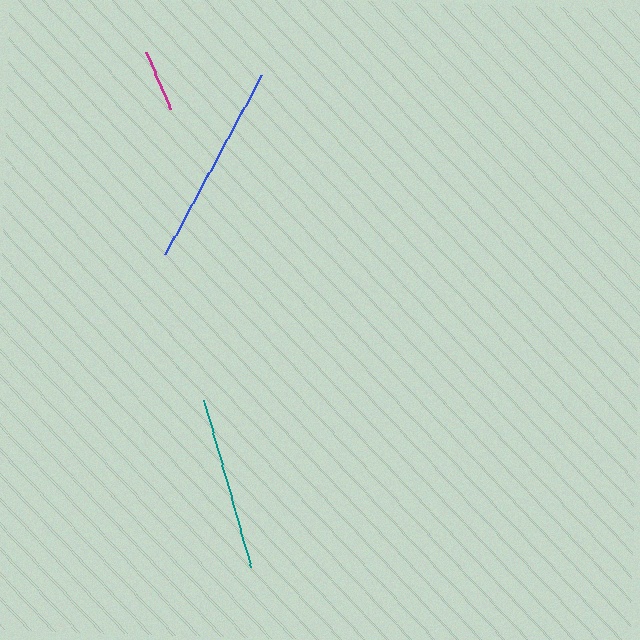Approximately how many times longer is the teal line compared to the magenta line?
The teal line is approximately 2.8 times the length of the magenta line.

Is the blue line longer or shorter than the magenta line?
The blue line is longer than the magenta line.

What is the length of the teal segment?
The teal segment is approximately 173 pixels long.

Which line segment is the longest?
The blue line is the longest at approximately 204 pixels.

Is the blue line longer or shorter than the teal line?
The blue line is longer than the teal line.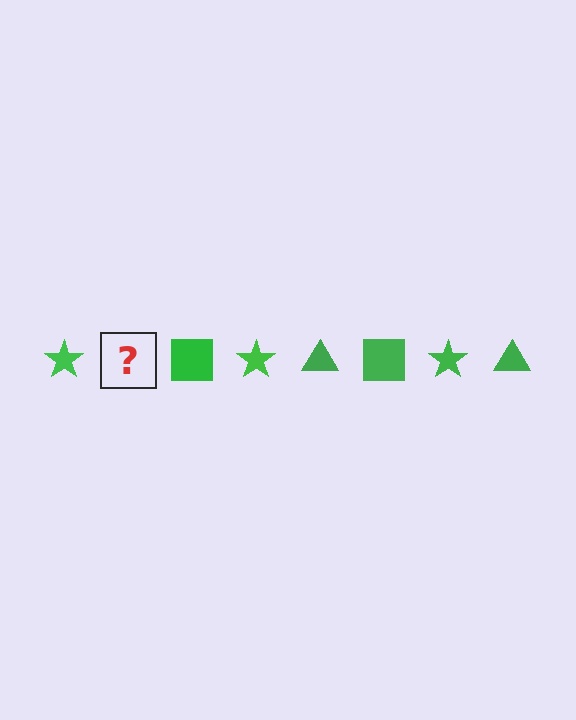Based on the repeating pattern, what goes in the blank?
The blank should be a green triangle.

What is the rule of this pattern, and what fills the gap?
The rule is that the pattern cycles through star, triangle, square shapes in green. The gap should be filled with a green triangle.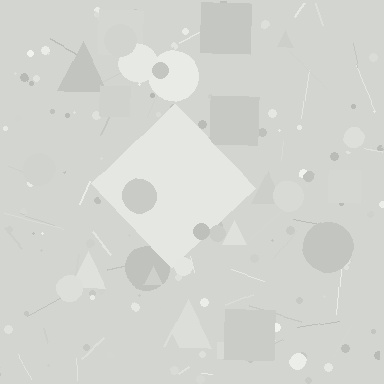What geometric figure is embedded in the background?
A diamond is embedded in the background.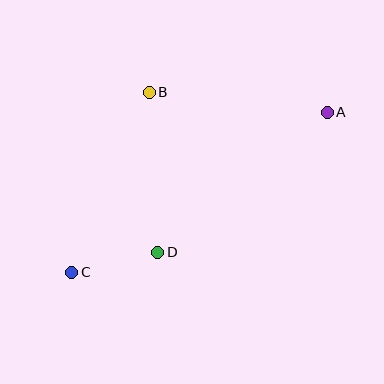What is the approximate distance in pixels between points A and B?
The distance between A and B is approximately 179 pixels.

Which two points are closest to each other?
Points C and D are closest to each other.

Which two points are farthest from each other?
Points A and C are farthest from each other.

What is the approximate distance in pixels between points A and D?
The distance between A and D is approximately 220 pixels.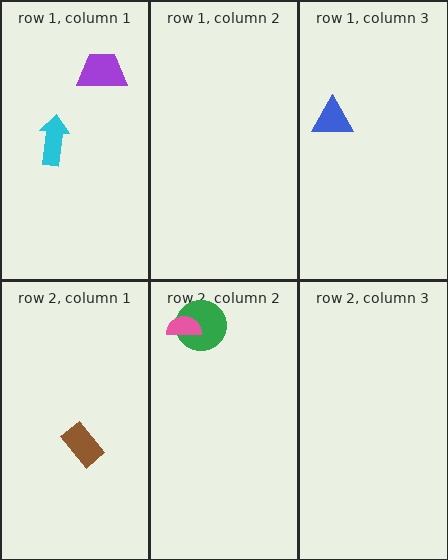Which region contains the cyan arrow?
The row 1, column 1 region.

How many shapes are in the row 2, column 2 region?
2.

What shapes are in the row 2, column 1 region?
The brown rectangle.